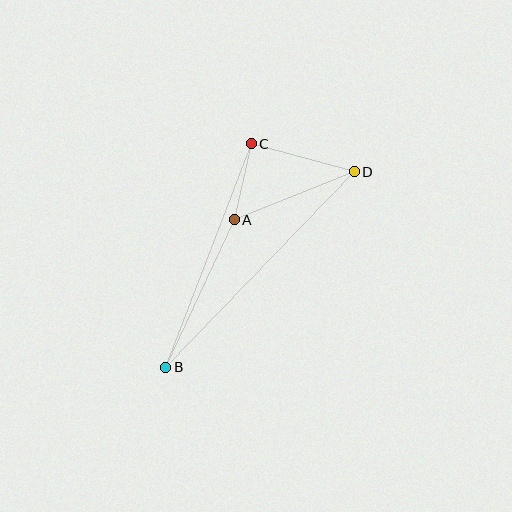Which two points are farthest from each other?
Points B and D are farthest from each other.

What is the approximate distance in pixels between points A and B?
The distance between A and B is approximately 163 pixels.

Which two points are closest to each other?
Points A and C are closest to each other.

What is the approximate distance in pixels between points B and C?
The distance between B and C is approximately 239 pixels.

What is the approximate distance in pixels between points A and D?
The distance between A and D is approximately 129 pixels.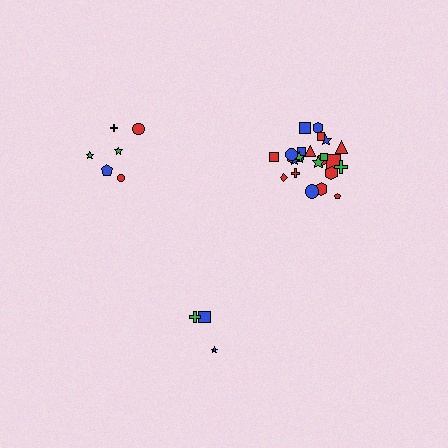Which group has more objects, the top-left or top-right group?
The top-right group.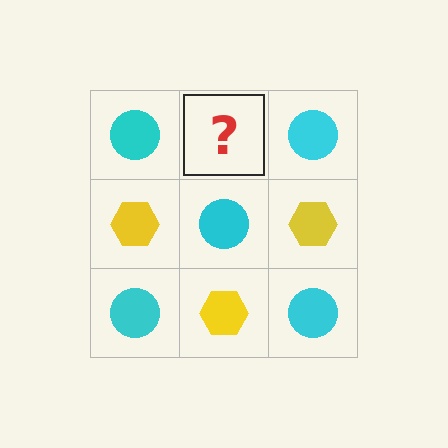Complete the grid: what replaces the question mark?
The question mark should be replaced with a yellow hexagon.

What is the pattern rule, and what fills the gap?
The rule is that it alternates cyan circle and yellow hexagon in a checkerboard pattern. The gap should be filled with a yellow hexagon.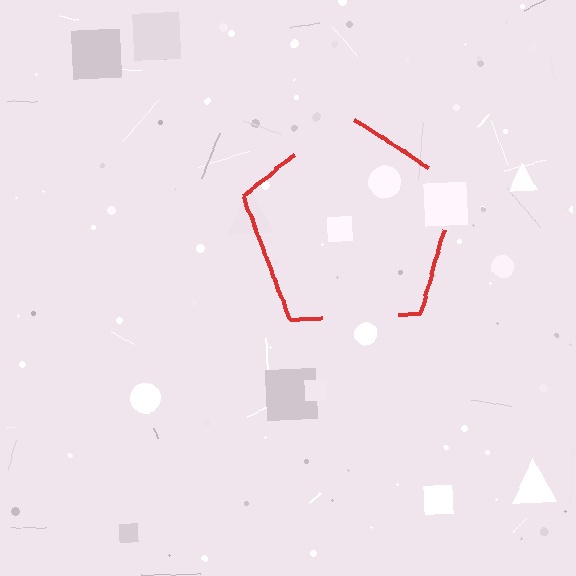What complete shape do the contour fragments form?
The contour fragments form a pentagon.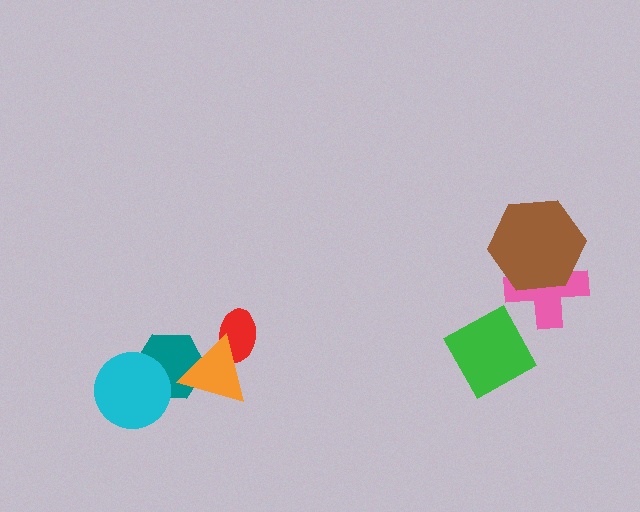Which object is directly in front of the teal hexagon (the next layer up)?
The orange triangle is directly in front of the teal hexagon.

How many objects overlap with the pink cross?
1 object overlaps with the pink cross.